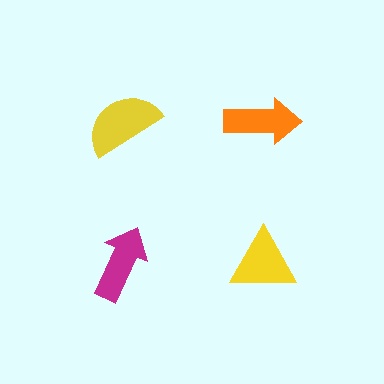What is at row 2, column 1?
A magenta arrow.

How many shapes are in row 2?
2 shapes.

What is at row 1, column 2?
An orange arrow.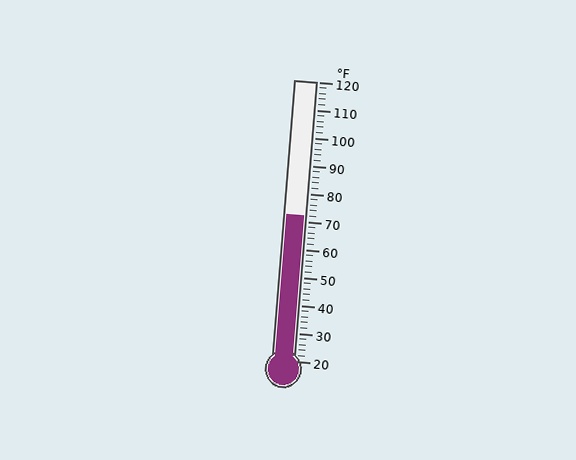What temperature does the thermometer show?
The thermometer shows approximately 72°F.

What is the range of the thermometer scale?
The thermometer scale ranges from 20°F to 120°F.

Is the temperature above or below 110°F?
The temperature is below 110°F.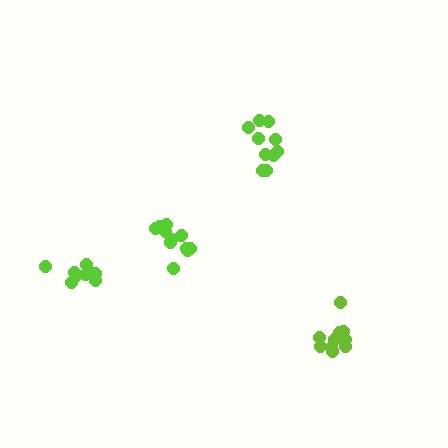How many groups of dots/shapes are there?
There are 4 groups.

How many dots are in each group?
Group 1: 10 dots, Group 2: 11 dots, Group 3: 10 dots, Group 4: 11 dots (42 total).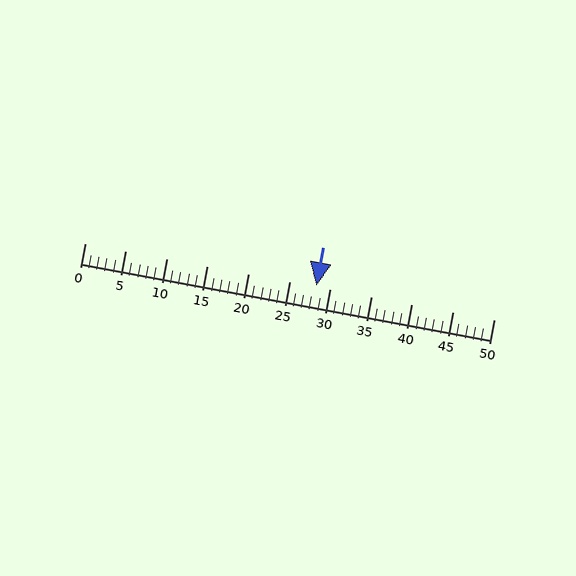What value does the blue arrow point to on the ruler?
The blue arrow points to approximately 28.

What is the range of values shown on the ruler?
The ruler shows values from 0 to 50.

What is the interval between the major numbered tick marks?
The major tick marks are spaced 5 units apart.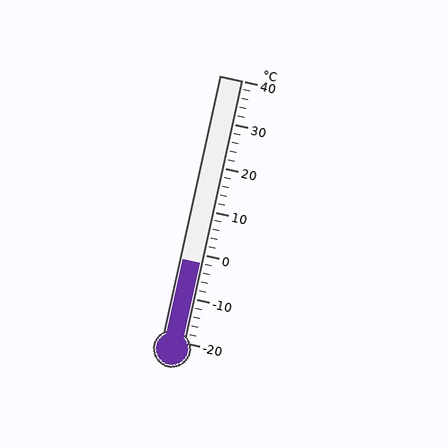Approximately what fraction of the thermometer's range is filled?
The thermometer is filled to approximately 30% of its range.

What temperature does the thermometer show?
The thermometer shows approximately -2°C.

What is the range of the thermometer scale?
The thermometer scale ranges from -20°C to 40°C.